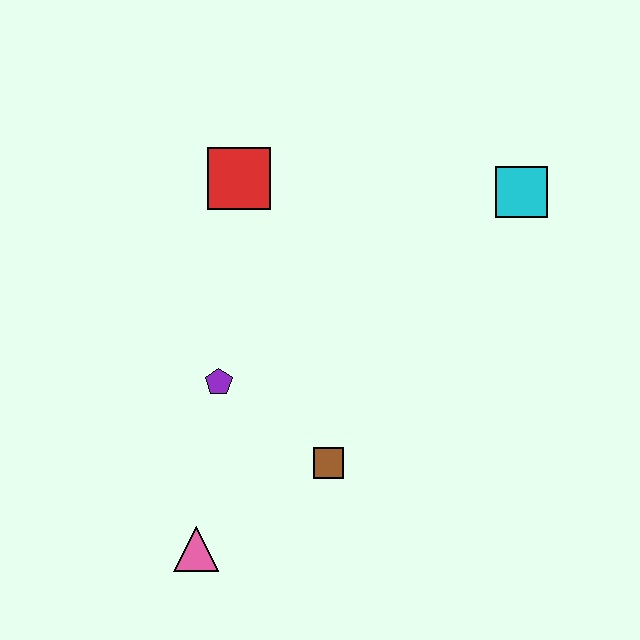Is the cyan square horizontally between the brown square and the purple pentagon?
No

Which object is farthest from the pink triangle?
The cyan square is farthest from the pink triangle.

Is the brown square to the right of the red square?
Yes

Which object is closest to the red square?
The purple pentagon is closest to the red square.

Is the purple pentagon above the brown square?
Yes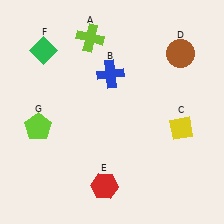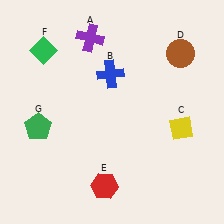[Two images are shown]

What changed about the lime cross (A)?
In Image 1, A is lime. In Image 2, it changed to purple.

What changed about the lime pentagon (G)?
In Image 1, G is lime. In Image 2, it changed to green.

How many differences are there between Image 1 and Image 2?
There are 2 differences between the two images.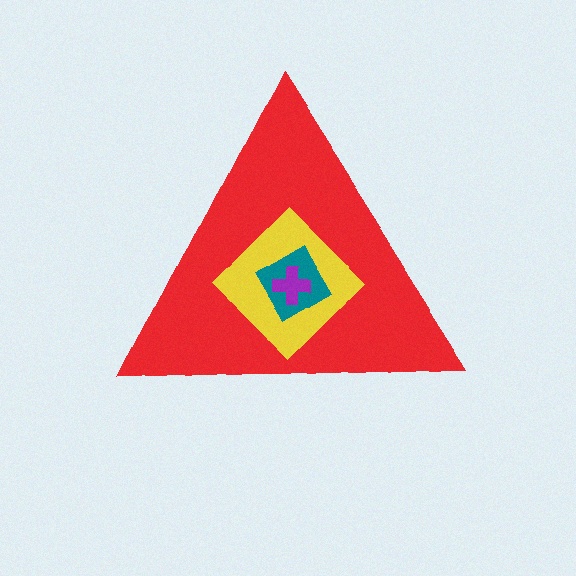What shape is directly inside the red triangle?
The yellow diamond.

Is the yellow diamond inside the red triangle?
Yes.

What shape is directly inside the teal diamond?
The purple cross.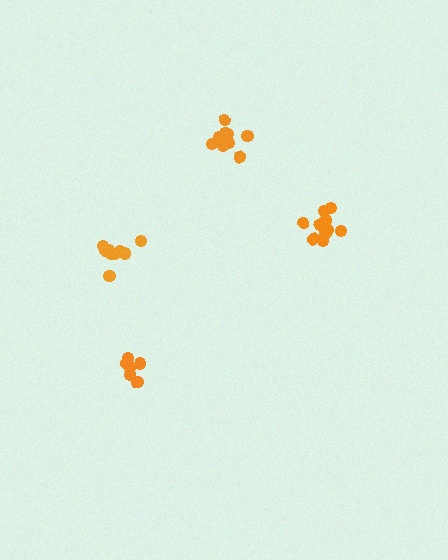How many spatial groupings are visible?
There are 4 spatial groupings.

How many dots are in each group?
Group 1: 11 dots, Group 2: 11 dots, Group 3: 7 dots, Group 4: 10 dots (39 total).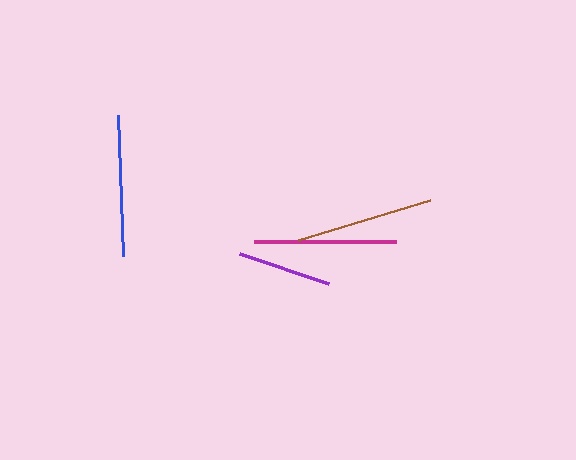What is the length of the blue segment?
The blue segment is approximately 141 pixels long.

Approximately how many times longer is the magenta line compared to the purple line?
The magenta line is approximately 1.5 times the length of the purple line.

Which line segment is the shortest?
The purple line is the shortest at approximately 94 pixels.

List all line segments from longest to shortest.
From longest to shortest: magenta, blue, brown, purple.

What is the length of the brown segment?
The brown segment is approximately 138 pixels long.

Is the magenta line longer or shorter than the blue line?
The magenta line is longer than the blue line.